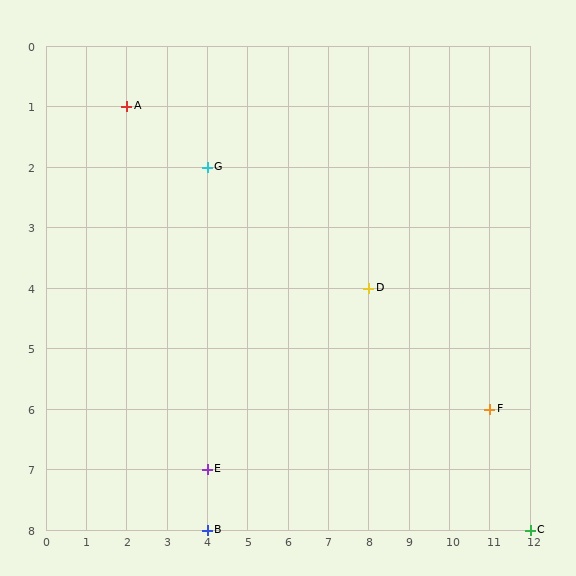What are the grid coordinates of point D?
Point D is at grid coordinates (8, 4).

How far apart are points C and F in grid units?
Points C and F are 1 column and 2 rows apart (about 2.2 grid units diagonally).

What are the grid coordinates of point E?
Point E is at grid coordinates (4, 7).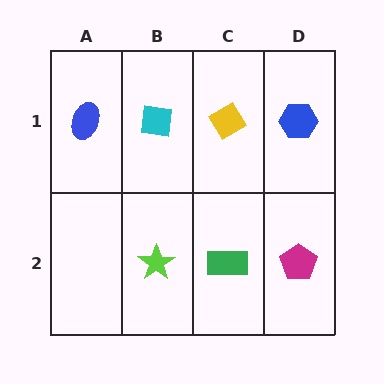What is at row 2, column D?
A magenta pentagon.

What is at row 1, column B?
A cyan square.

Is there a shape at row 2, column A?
No, that cell is empty.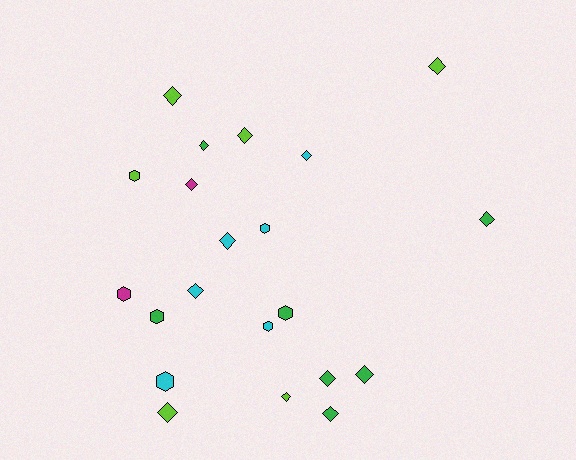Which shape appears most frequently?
Diamond, with 14 objects.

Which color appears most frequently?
Green, with 7 objects.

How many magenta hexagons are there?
There is 1 magenta hexagon.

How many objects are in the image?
There are 21 objects.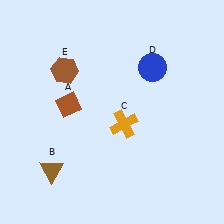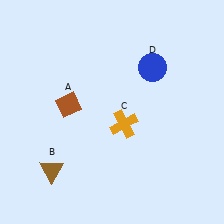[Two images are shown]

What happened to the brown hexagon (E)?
The brown hexagon (E) was removed in Image 2. It was in the top-left area of Image 1.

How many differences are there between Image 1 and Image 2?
There is 1 difference between the two images.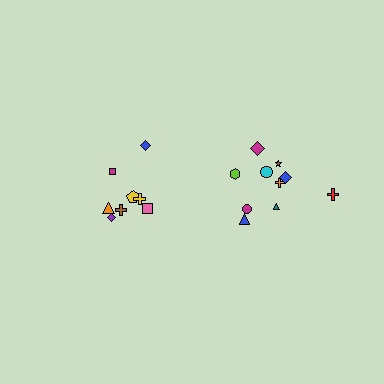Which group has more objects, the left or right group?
The right group.